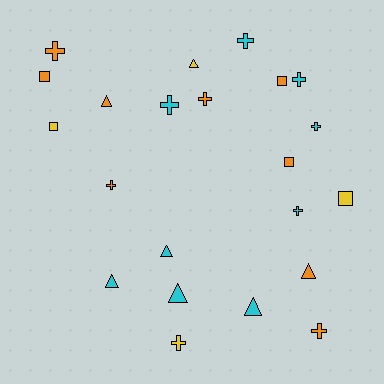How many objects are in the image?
There are 22 objects.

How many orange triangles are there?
There are 2 orange triangles.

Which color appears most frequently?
Orange, with 9 objects.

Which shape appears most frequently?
Cross, with 10 objects.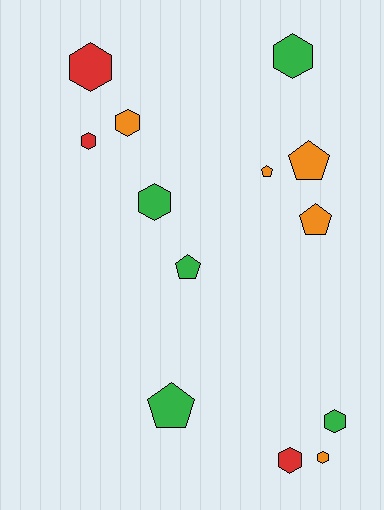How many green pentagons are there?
There are 2 green pentagons.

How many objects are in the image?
There are 13 objects.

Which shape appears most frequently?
Hexagon, with 8 objects.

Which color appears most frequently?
Green, with 5 objects.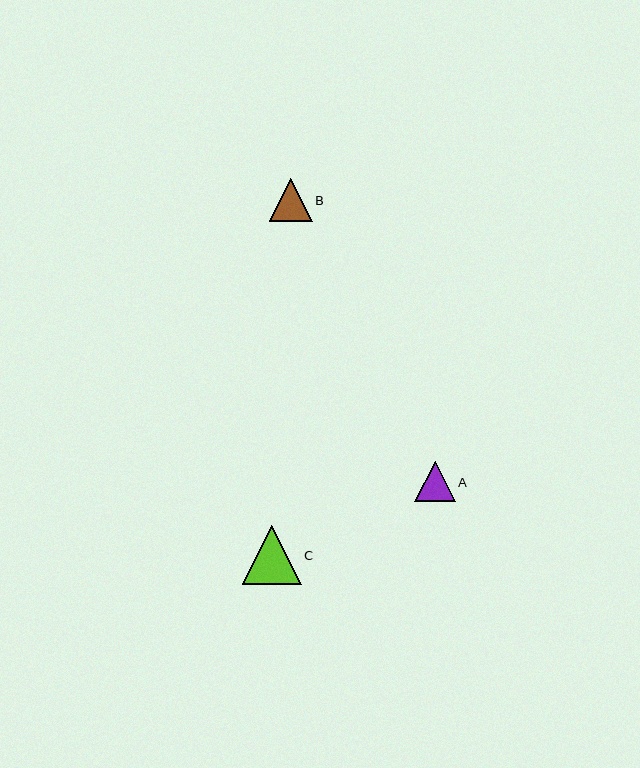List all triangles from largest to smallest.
From largest to smallest: C, B, A.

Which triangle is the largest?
Triangle C is the largest with a size of approximately 59 pixels.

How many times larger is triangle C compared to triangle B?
Triangle C is approximately 1.4 times the size of triangle B.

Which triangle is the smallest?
Triangle A is the smallest with a size of approximately 40 pixels.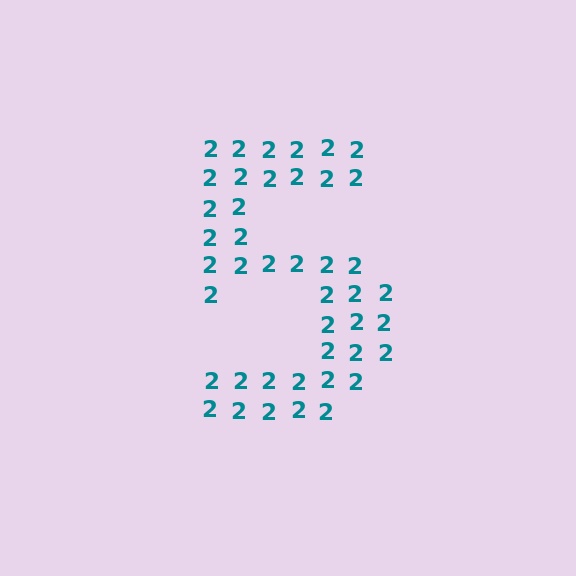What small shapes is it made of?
It is made of small digit 2's.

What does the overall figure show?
The overall figure shows the digit 5.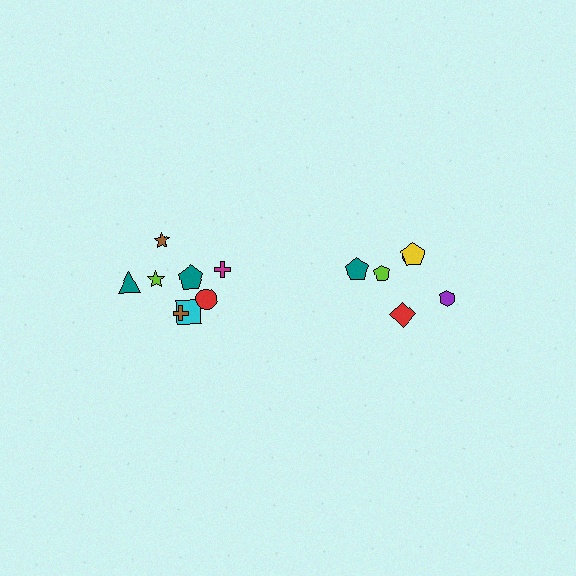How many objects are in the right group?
There are 6 objects.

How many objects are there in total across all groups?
There are 14 objects.